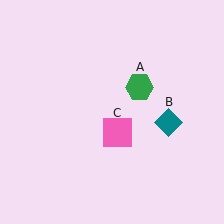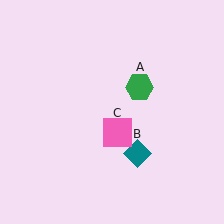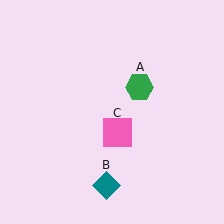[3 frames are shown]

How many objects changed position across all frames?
1 object changed position: teal diamond (object B).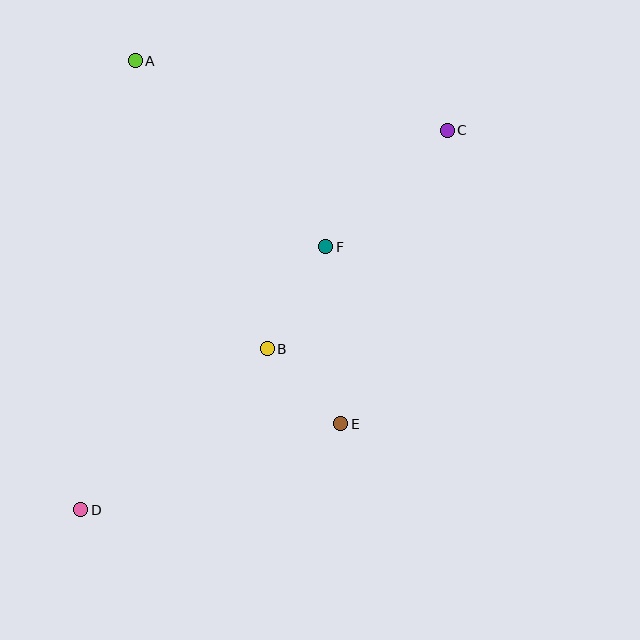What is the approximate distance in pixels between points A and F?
The distance between A and F is approximately 267 pixels.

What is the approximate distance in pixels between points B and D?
The distance between B and D is approximately 247 pixels.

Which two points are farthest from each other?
Points C and D are farthest from each other.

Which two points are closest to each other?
Points B and E are closest to each other.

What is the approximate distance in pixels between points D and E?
The distance between D and E is approximately 274 pixels.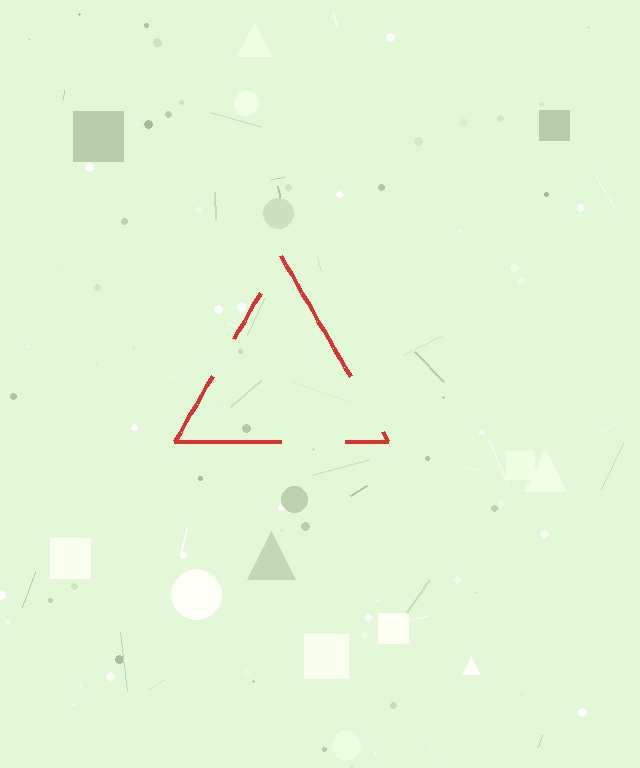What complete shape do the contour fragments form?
The contour fragments form a triangle.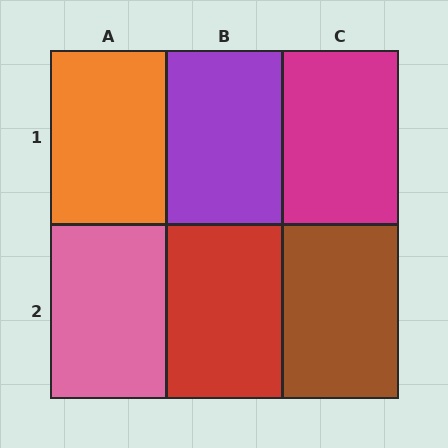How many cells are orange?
1 cell is orange.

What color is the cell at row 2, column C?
Brown.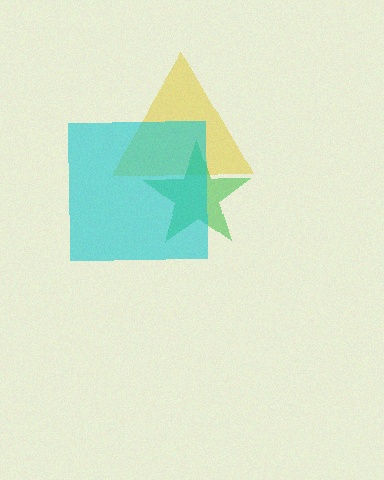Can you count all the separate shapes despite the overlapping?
Yes, there are 3 separate shapes.